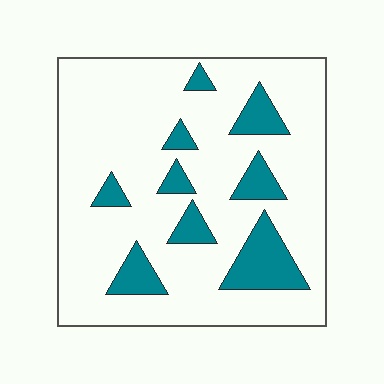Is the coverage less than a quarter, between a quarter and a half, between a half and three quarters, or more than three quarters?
Less than a quarter.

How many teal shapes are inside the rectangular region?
9.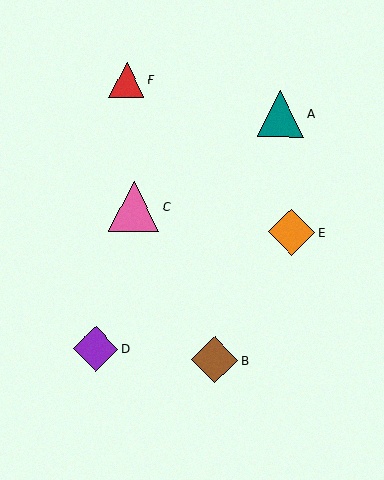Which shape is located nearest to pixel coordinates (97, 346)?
The purple diamond (labeled D) at (96, 349) is nearest to that location.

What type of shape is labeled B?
Shape B is a brown diamond.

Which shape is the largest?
The pink triangle (labeled C) is the largest.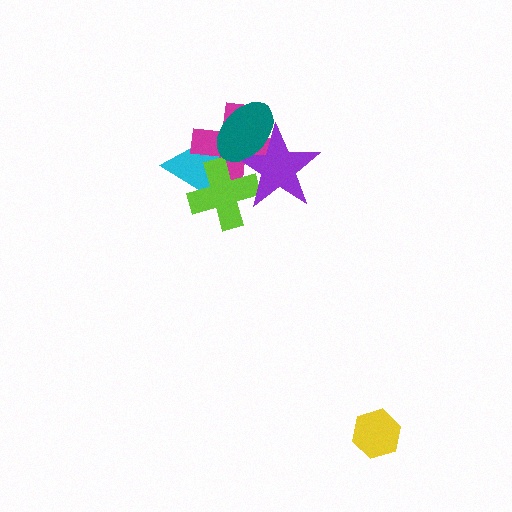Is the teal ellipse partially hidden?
No, no other shape covers it.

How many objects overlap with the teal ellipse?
3 objects overlap with the teal ellipse.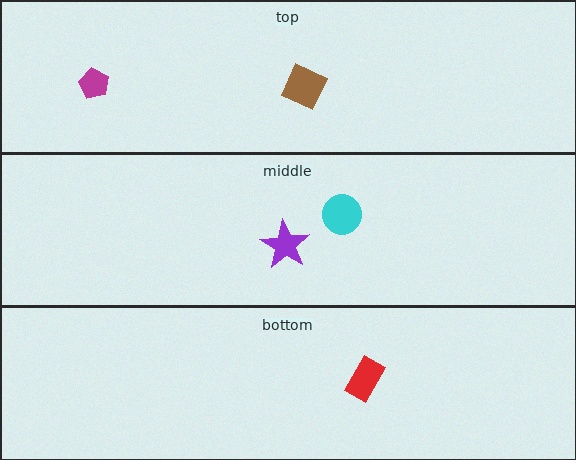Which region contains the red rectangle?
The bottom region.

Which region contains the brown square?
The top region.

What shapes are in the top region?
The brown square, the magenta pentagon.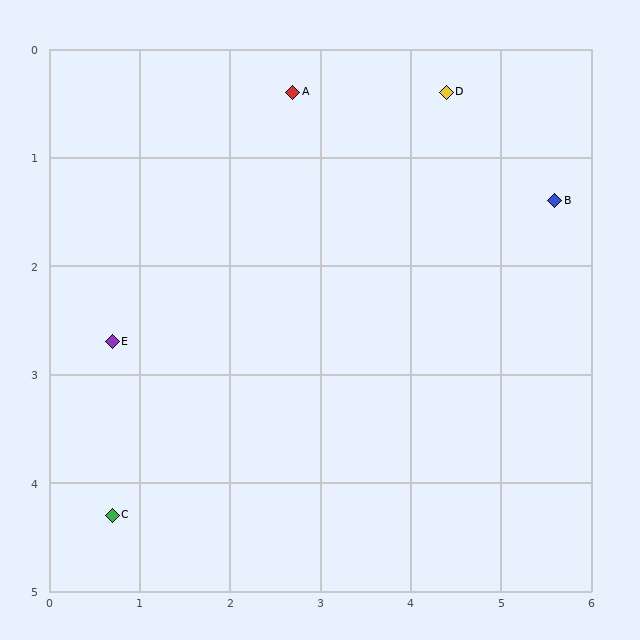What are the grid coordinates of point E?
Point E is at approximately (0.7, 2.7).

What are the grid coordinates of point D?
Point D is at approximately (4.4, 0.4).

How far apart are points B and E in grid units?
Points B and E are about 5.1 grid units apart.